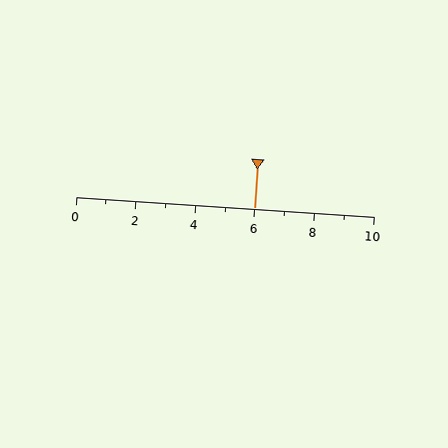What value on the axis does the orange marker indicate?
The marker indicates approximately 6.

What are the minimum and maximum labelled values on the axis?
The axis runs from 0 to 10.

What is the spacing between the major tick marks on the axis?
The major ticks are spaced 2 apart.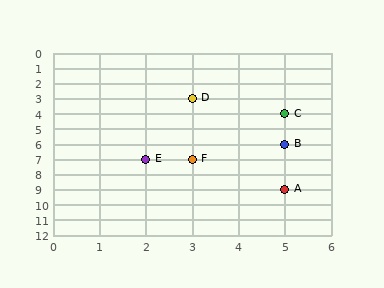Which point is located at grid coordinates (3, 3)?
Point D is at (3, 3).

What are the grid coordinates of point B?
Point B is at grid coordinates (5, 6).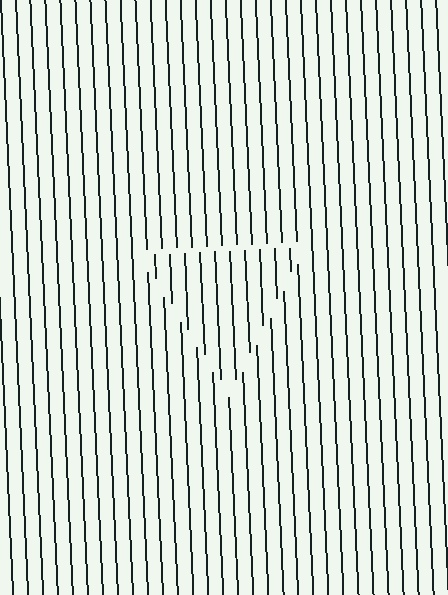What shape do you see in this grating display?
An illusory triangle. The interior of the shape contains the same grating, shifted by half a period — the contour is defined by the phase discontinuity where line-ends from the inner and outer gratings abut.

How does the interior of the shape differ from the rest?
The interior of the shape contains the same grating, shifted by half a period — the contour is defined by the phase discontinuity where line-ends from the inner and outer gratings abut.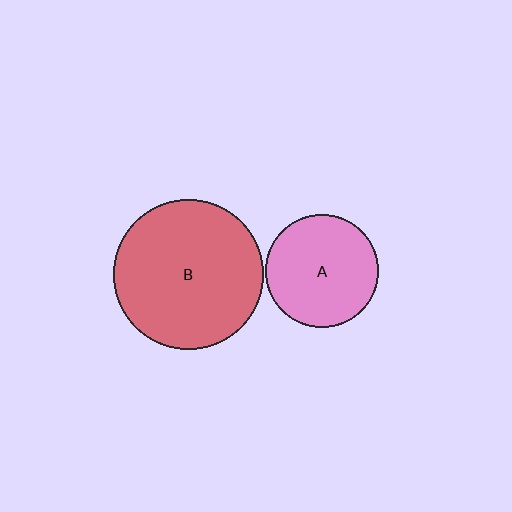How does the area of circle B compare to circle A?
Approximately 1.8 times.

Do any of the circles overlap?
No, none of the circles overlap.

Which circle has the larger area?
Circle B (red).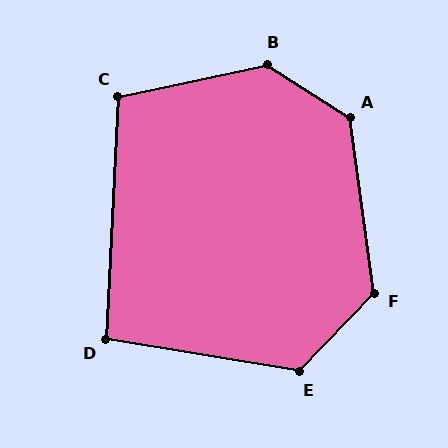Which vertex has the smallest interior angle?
D, at approximately 96 degrees.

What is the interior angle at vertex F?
Approximately 128 degrees (obtuse).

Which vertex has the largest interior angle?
B, at approximately 135 degrees.